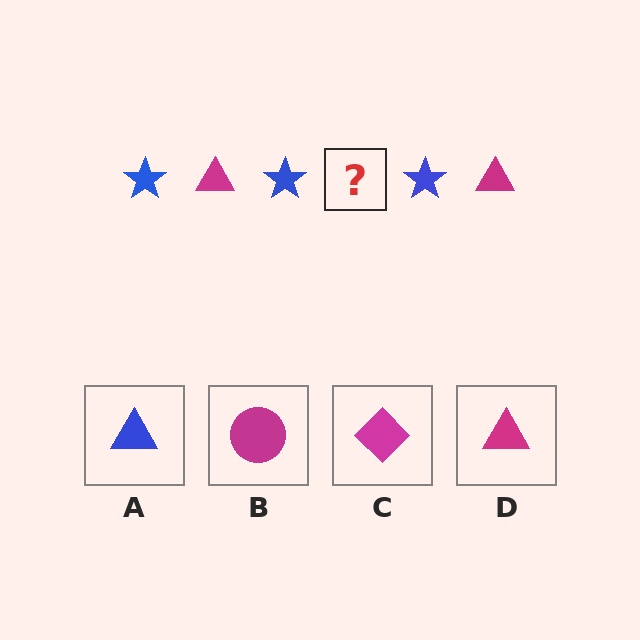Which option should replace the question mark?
Option D.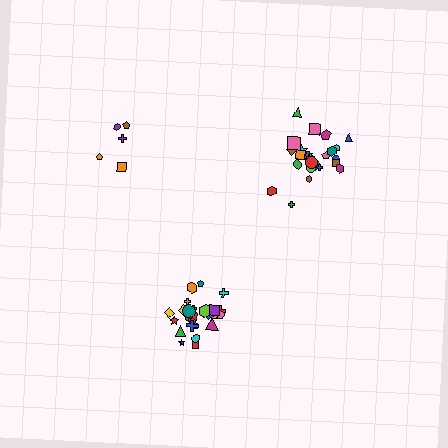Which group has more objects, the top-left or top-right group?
The top-right group.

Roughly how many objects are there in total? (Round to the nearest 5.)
Roughly 55 objects in total.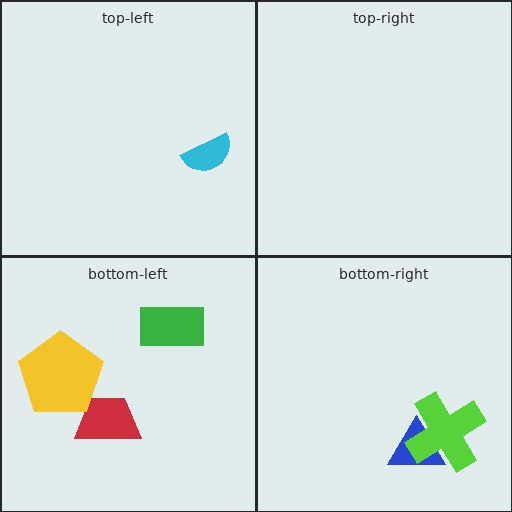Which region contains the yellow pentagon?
The bottom-left region.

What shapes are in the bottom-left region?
The red trapezoid, the green rectangle, the yellow pentagon.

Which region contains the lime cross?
The bottom-right region.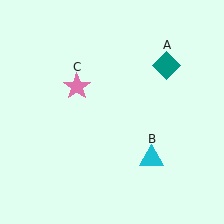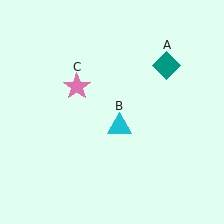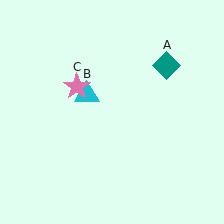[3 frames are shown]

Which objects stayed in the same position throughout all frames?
Teal diamond (object A) and pink star (object C) remained stationary.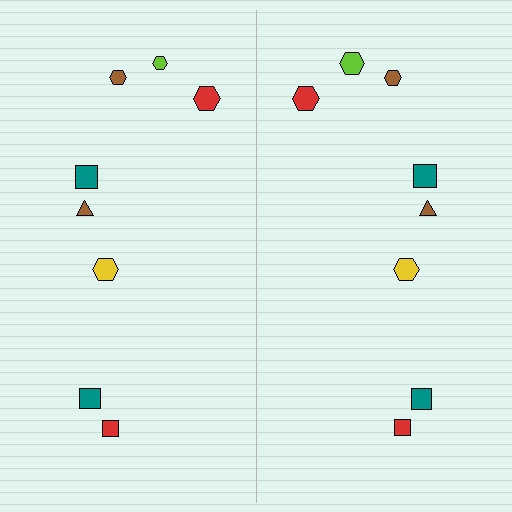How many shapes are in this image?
There are 16 shapes in this image.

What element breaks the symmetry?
The lime hexagon on the right side has a different size than its mirror counterpart.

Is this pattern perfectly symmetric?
No, the pattern is not perfectly symmetric. The lime hexagon on the right side has a different size than its mirror counterpart.